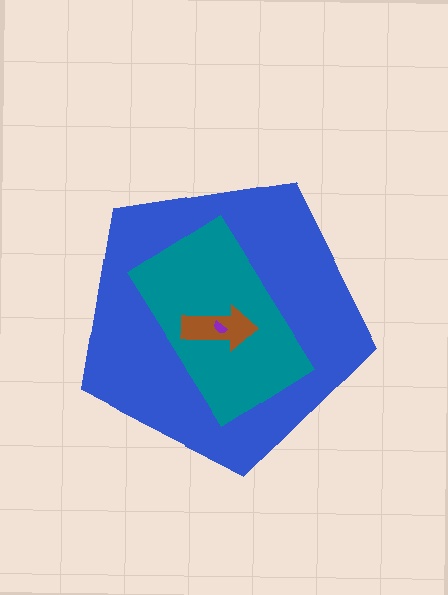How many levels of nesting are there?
4.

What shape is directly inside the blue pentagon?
The teal rectangle.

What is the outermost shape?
The blue pentagon.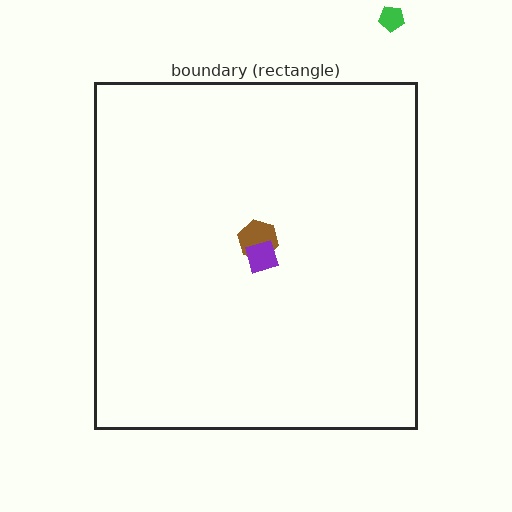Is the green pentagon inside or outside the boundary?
Outside.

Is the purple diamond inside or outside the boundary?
Inside.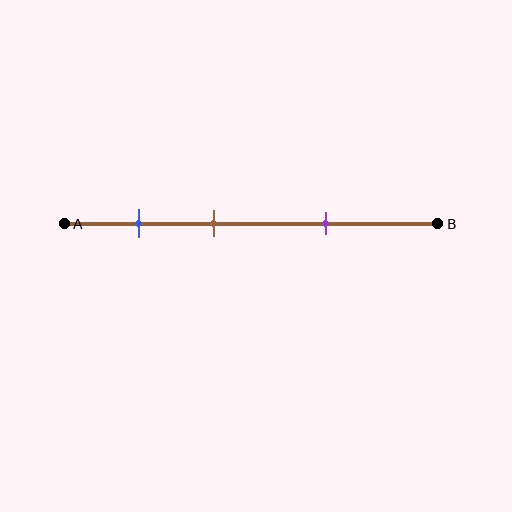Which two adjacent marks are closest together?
The blue and brown marks are the closest adjacent pair.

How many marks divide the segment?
There are 3 marks dividing the segment.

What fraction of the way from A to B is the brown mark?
The brown mark is approximately 40% (0.4) of the way from A to B.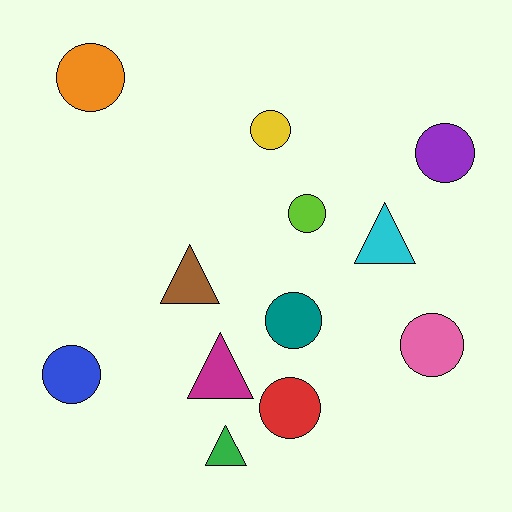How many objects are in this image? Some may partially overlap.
There are 12 objects.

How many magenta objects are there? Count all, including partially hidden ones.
There is 1 magenta object.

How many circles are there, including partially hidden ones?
There are 8 circles.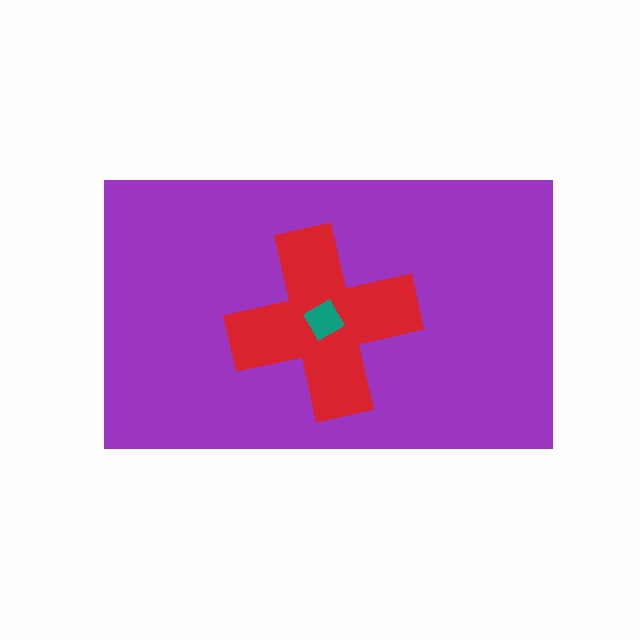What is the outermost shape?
The purple rectangle.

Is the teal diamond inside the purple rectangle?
Yes.